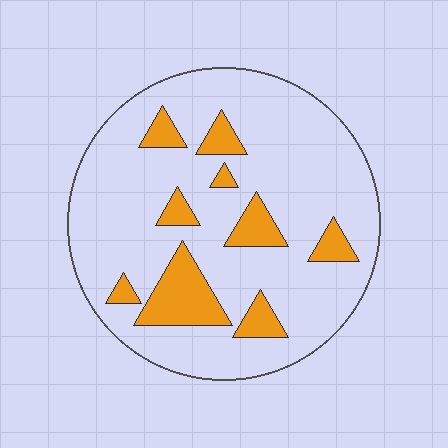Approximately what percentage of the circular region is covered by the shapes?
Approximately 15%.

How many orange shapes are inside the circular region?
9.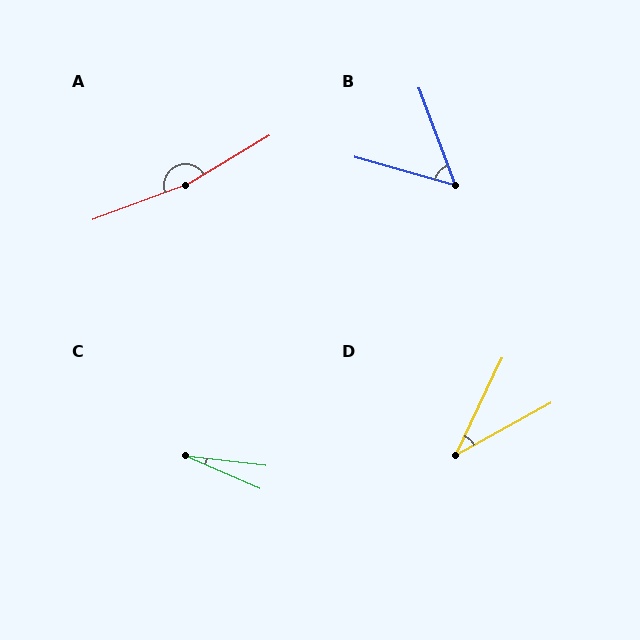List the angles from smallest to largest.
C (17°), D (35°), B (53°), A (169°).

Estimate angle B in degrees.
Approximately 53 degrees.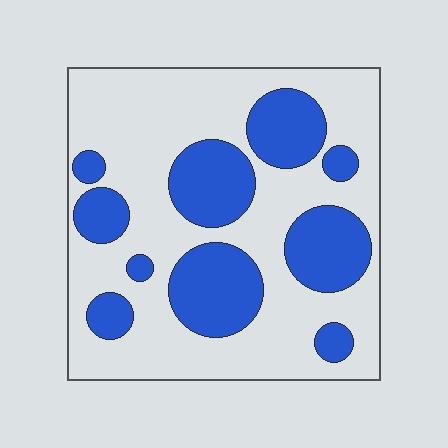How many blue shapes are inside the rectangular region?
10.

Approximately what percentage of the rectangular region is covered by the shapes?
Approximately 35%.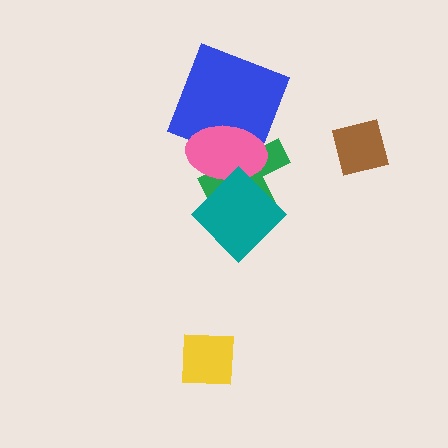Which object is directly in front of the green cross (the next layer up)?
The blue square is directly in front of the green cross.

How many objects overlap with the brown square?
0 objects overlap with the brown square.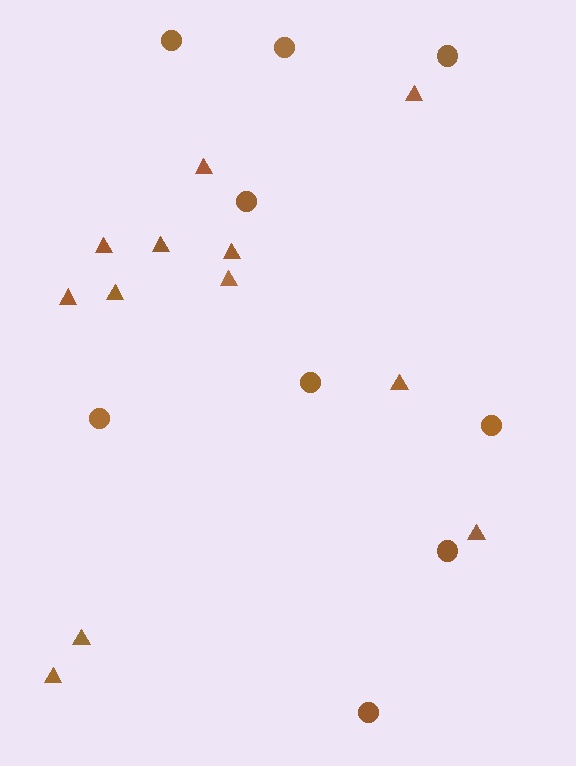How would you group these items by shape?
There are 2 groups: one group of circles (9) and one group of triangles (12).